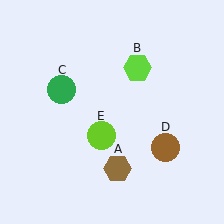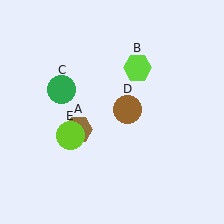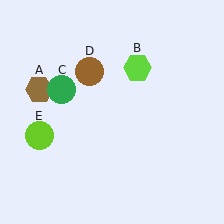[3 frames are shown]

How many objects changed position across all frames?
3 objects changed position: brown hexagon (object A), brown circle (object D), lime circle (object E).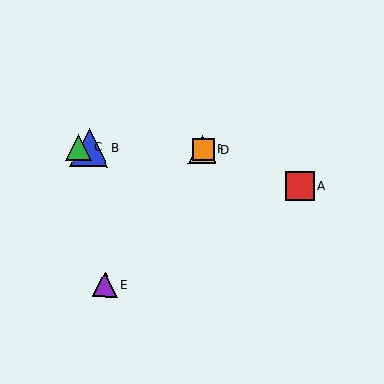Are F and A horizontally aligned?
No, F is at y≈150 and A is at y≈186.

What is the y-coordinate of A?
Object A is at y≈186.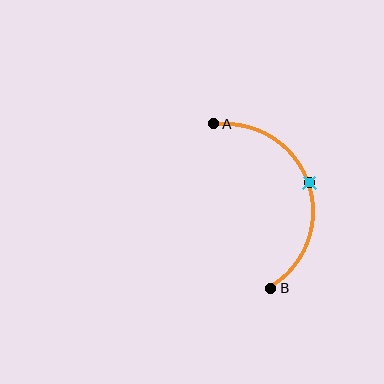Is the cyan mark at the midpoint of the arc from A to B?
Yes. The cyan mark lies on the arc at equal arc-length from both A and B — it is the arc midpoint.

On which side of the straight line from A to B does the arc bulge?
The arc bulges to the right of the straight line connecting A and B.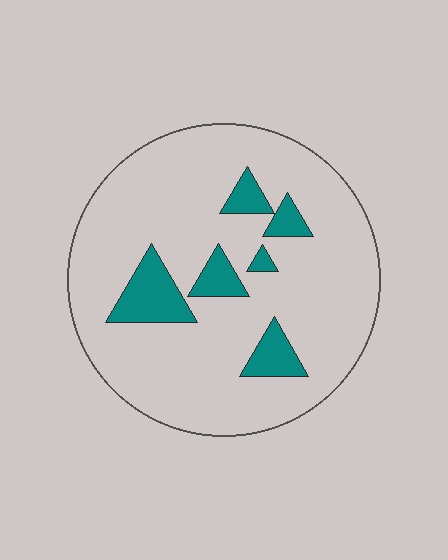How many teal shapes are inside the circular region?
6.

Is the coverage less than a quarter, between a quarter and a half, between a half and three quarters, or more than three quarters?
Less than a quarter.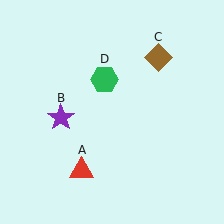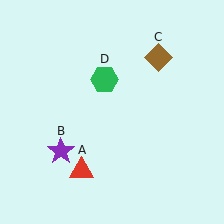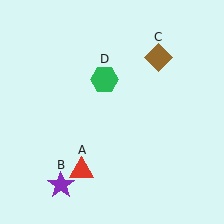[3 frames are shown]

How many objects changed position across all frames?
1 object changed position: purple star (object B).